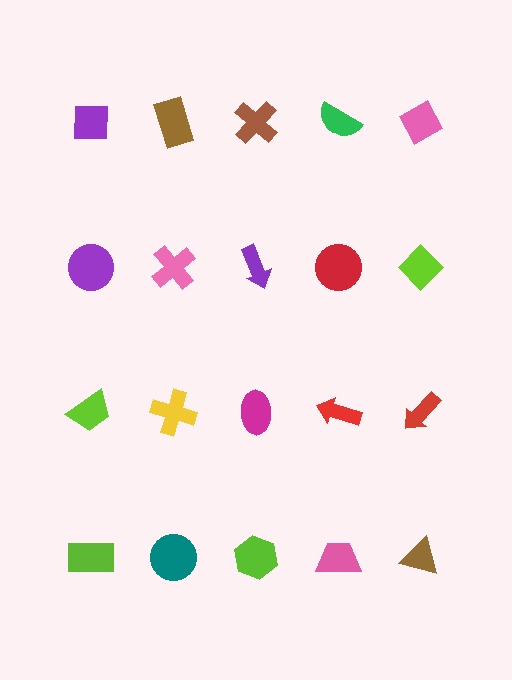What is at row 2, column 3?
A purple arrow.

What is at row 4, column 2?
A teal circle.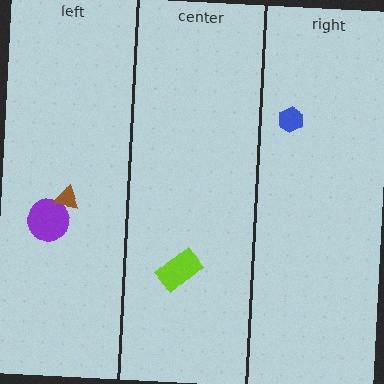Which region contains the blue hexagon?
The right region.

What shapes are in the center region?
The lime rectangle.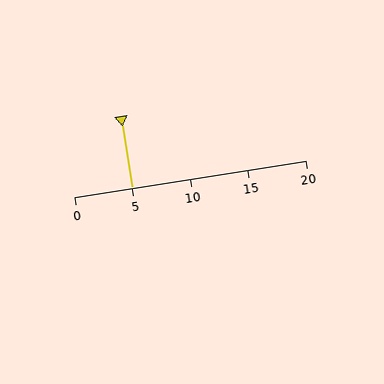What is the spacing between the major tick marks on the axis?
The major ticks are spaced 5 apart.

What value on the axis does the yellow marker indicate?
The marker indicates approximately 5.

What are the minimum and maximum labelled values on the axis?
The axis runs from 0 to 20.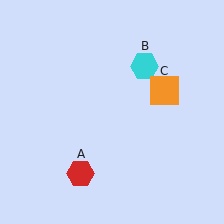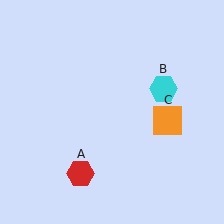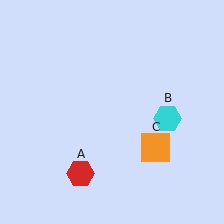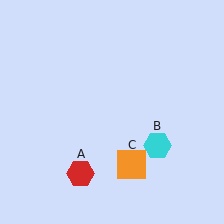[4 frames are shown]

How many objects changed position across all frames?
2 objects changed position: cyan hexagon (object B), orange square (object C).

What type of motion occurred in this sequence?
The cyan hexagon (object B), orange square (object C) rotated clockwise around the center of the scene.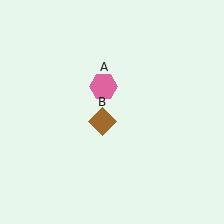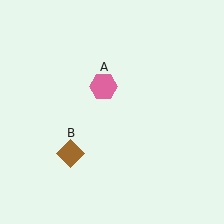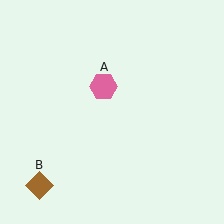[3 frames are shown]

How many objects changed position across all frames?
1 object changed position: brown diamond (object B).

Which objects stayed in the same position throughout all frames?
Pink hexagon (object A) remained stationary.